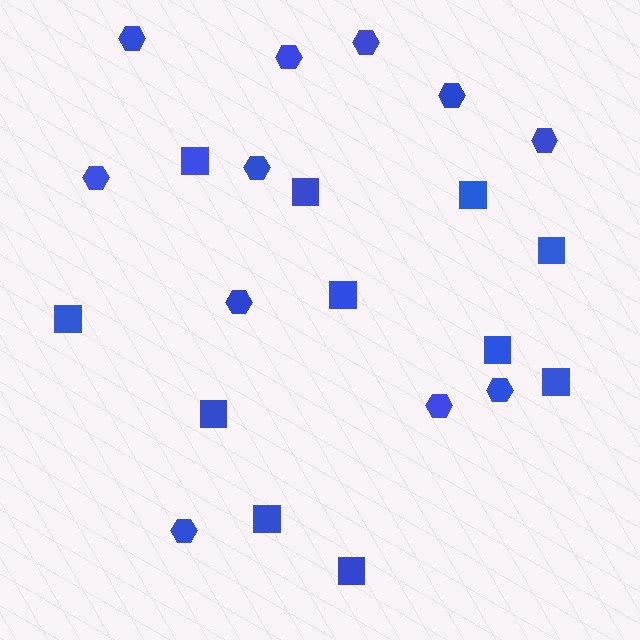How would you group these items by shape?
There are 2 groups: one group of hexagons (11) and one group of squares (11).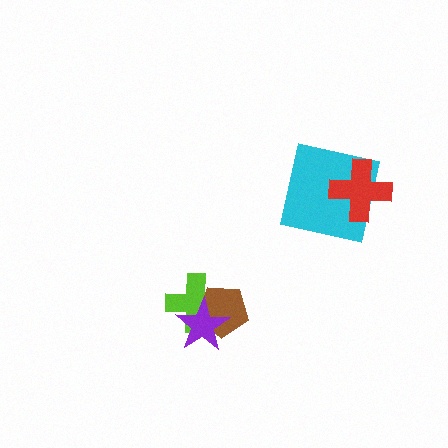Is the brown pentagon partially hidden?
Yes, it is partially covered by another shape.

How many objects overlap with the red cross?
1 object overlaps with the red cross.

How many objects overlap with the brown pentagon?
2 objects overlap with the brown pentagon.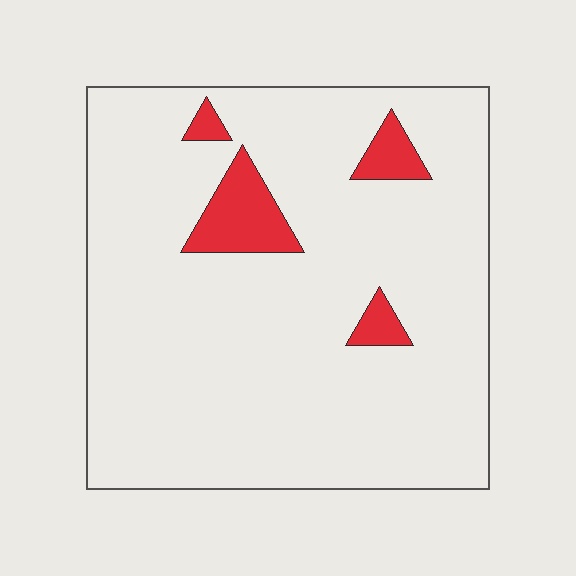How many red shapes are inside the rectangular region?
4.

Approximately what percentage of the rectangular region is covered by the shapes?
Approximately 10%.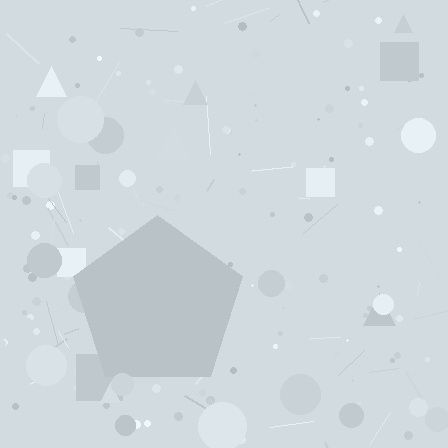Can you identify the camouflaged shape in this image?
The camouflaged shape is a pentagon.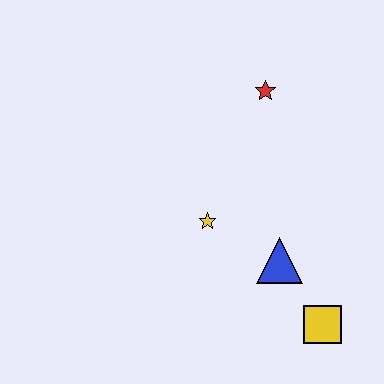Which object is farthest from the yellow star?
The yellow square is farthest from the yellow star.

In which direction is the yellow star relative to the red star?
The yellow star is below the red star.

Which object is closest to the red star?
The yellow star is closest to the red star.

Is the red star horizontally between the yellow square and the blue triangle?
No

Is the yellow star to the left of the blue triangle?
Yes